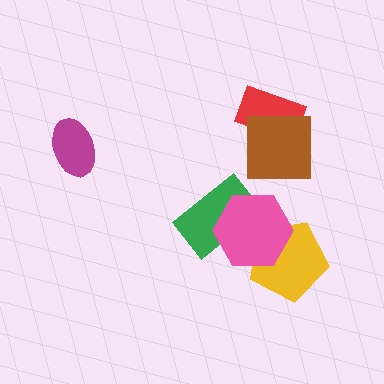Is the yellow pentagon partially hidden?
Yes, it is partially covered by another shape.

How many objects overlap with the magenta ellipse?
0 objects overlap with the magenta ellipse.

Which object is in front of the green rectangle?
The pink hexagon is in front of the green rectangle.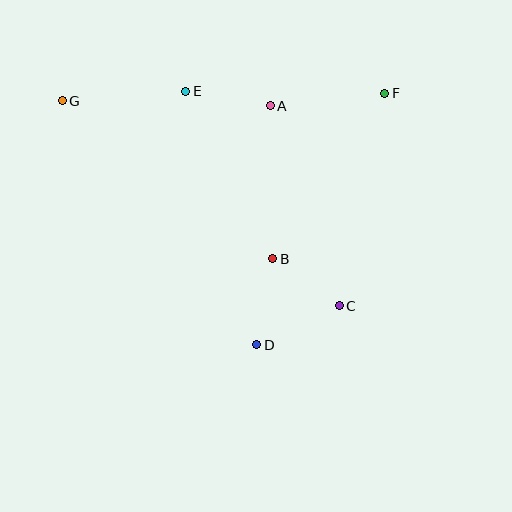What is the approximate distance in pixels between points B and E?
The distance between B and E is approximately 189 pixels.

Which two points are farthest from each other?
Points C and G are farthest from each other.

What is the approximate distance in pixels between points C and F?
The distance between C and F is approximately 217 pixels.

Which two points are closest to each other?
Points B and C are closest to each other.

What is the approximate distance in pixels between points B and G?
The distance between B and G is approximately 263 pixels.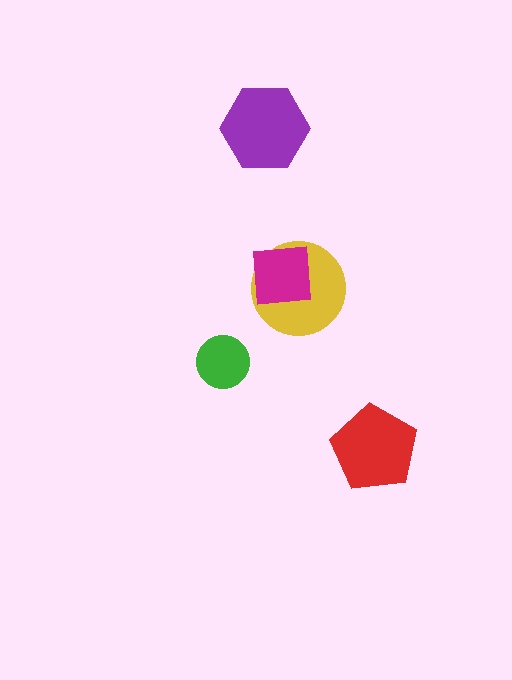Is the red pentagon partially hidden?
No, no other shape covers it.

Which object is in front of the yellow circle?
The magenta square is in front of the yellow circle.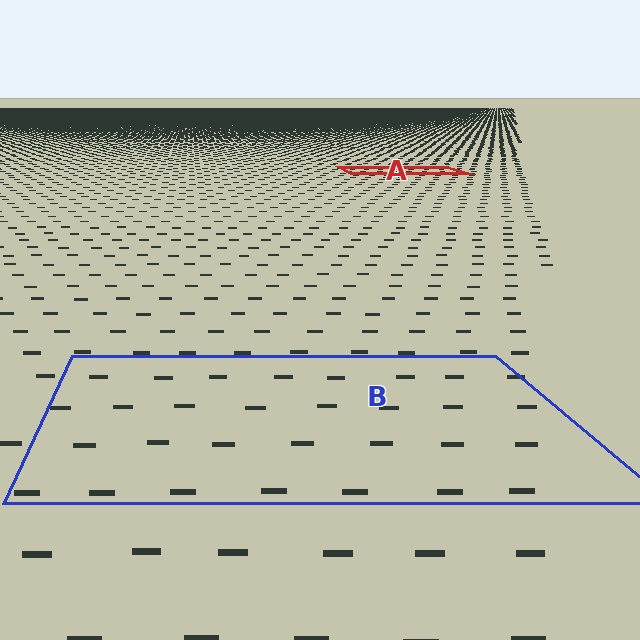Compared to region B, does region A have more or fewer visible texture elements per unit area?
Region A has more texture elements per unit area — they are packed more densely because it is farther away.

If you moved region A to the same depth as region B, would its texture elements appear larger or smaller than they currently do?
They would appear larger. At a closer depth, the same texture elements are projected at a bigger on-screen size.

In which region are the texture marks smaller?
The texture marks are smaller in region A, because it is farther away.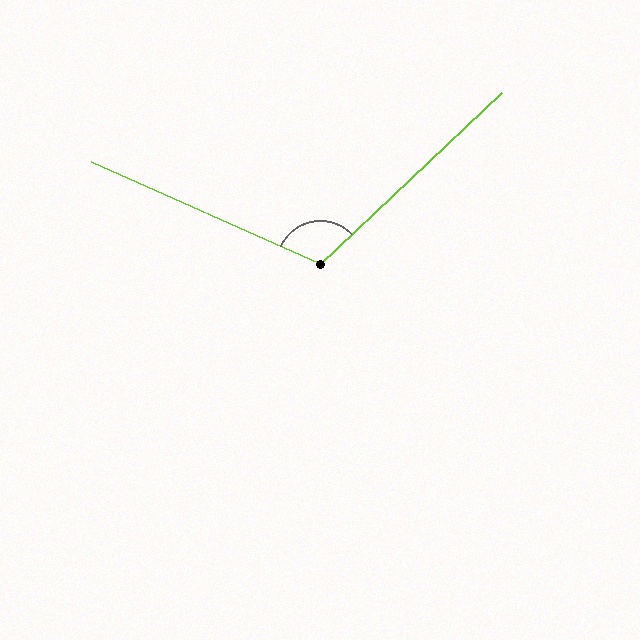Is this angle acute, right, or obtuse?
It is obtuse.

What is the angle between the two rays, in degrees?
Approximately 113 degrees.